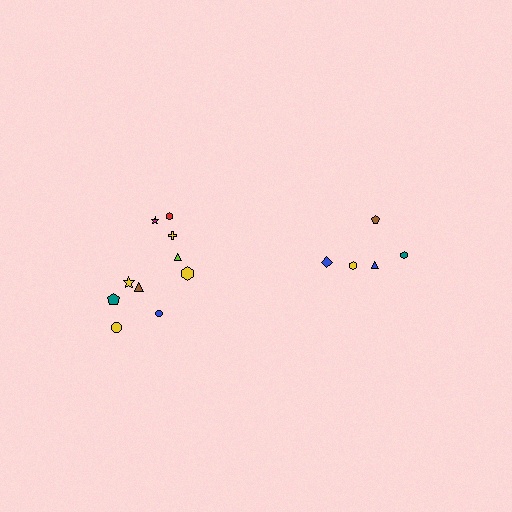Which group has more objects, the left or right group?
The left group.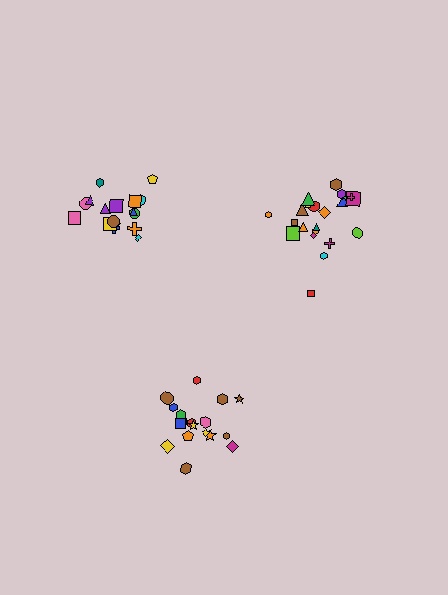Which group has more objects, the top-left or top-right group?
The top-right group.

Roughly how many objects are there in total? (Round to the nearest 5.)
Roughly 60 objects in total.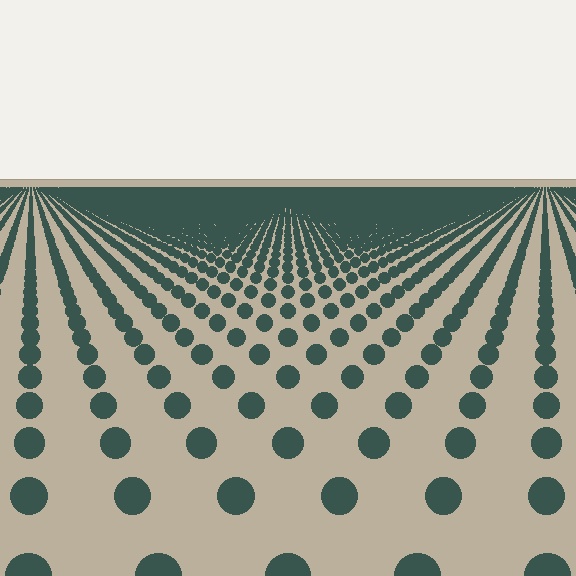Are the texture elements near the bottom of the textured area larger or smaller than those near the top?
Larger. Near the bottom, elements are closer to the viewer and appear at a bigger on-screen size.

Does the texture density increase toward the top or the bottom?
Density increases toward the top.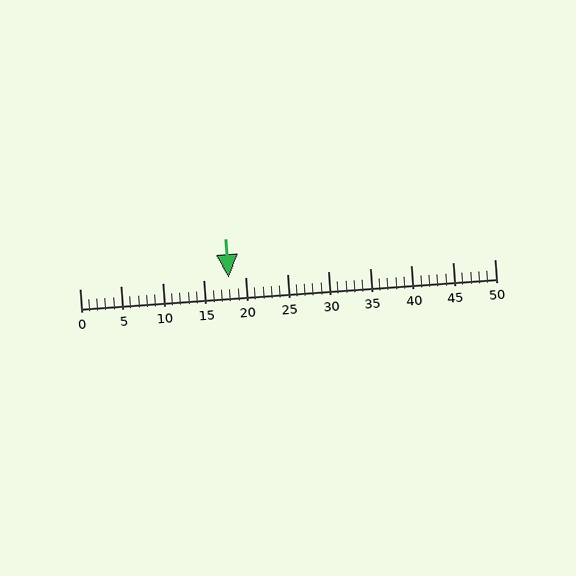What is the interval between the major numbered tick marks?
The major tick marks are spaced 5 units apart.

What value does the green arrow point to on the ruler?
The green arrow points to approximately 18.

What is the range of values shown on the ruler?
The ruler shows values from 0 to 50.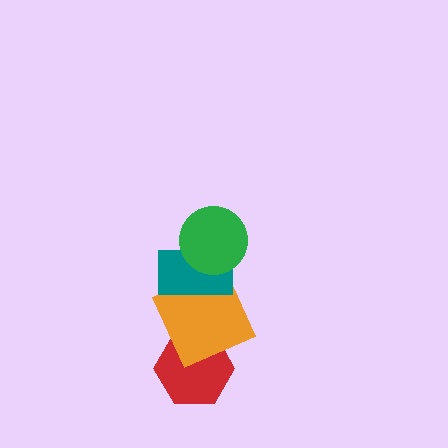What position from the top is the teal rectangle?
The teal rectangle is 2nd from the top.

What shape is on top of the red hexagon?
The orange square is on top of the red hexagon.